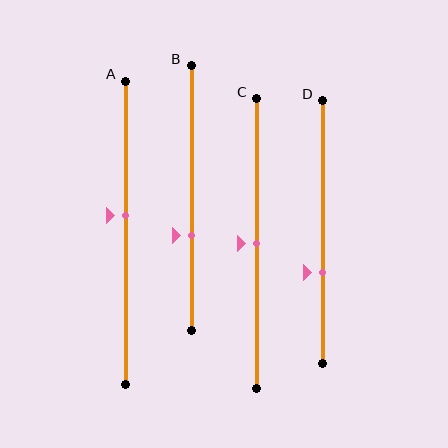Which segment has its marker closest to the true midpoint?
Segment C has its marker closest to the true midpoint.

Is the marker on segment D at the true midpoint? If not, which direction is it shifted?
No, the marker on segment D is shifted downward by about 15% of the segment length.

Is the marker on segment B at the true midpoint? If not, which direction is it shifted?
No, the marker on segment B is shifted downward by about 14% of the segment length.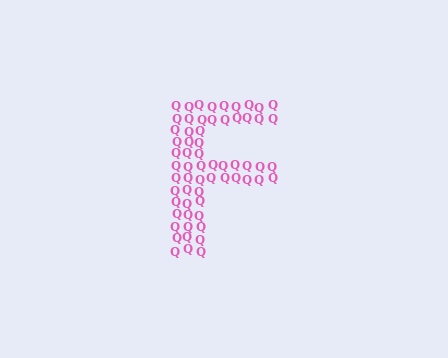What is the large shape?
The large shape is the letter F.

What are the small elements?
The small elements are letter Q's.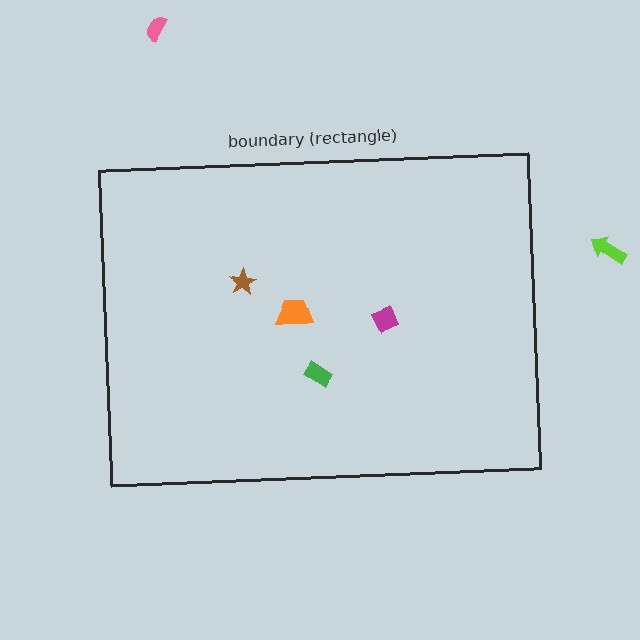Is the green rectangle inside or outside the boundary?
Inside.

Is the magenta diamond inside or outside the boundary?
Inside.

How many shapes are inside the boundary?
4 inside, 2 outside.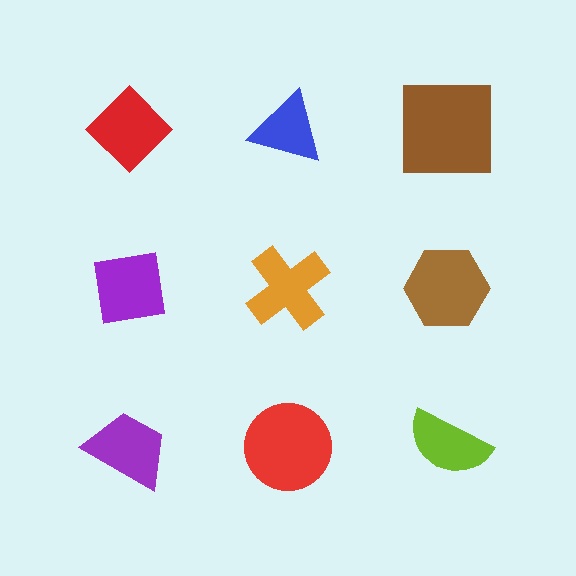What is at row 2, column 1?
A purple square.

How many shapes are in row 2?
3 shapes.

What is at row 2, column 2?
An orange cross.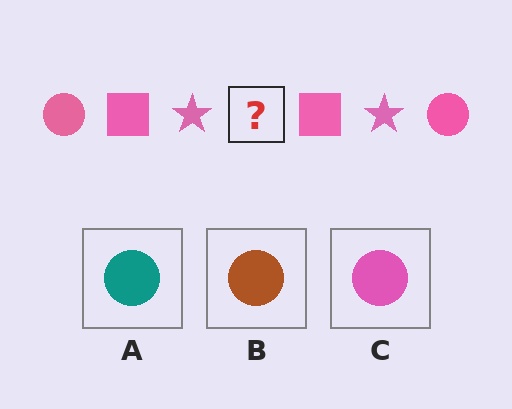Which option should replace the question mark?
Option C.